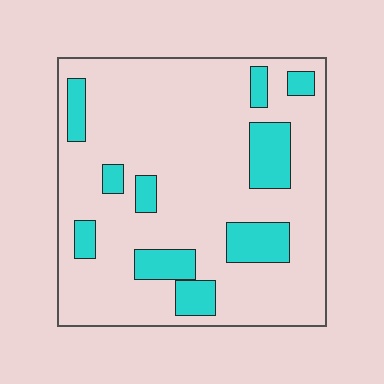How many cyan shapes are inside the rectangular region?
10.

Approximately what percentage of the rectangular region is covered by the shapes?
Approximately 20%.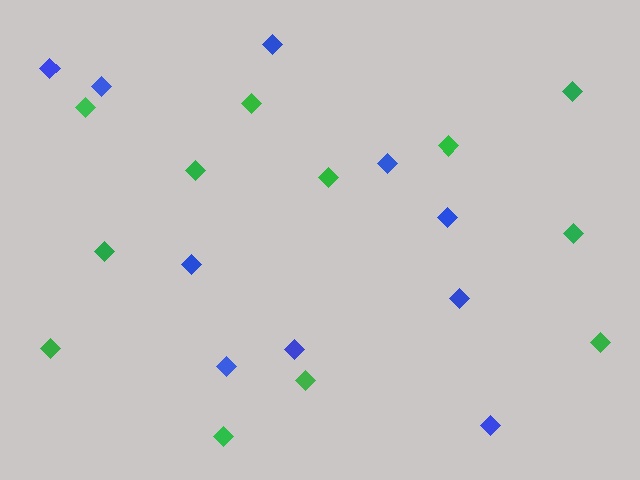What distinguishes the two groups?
There are 2 groups: one group of blue diamonds (10) and one group of green diamonds (12).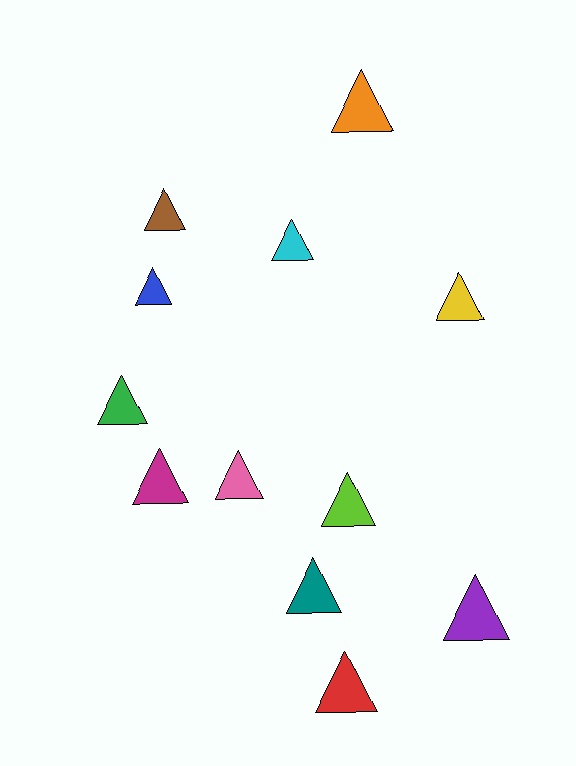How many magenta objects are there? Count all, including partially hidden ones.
There is 1 magenta object.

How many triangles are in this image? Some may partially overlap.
There are 12 triangles.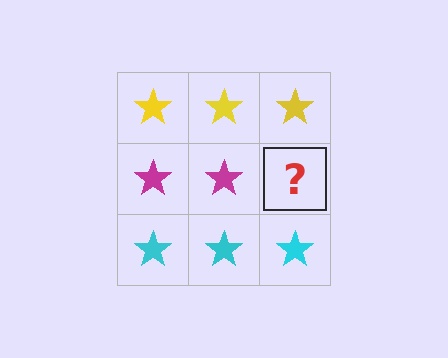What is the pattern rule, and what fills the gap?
The rule is that each row has a consistent color. The gap should be filled with a magenta star.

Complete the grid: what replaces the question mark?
The question mark should be replaced with a magenta star.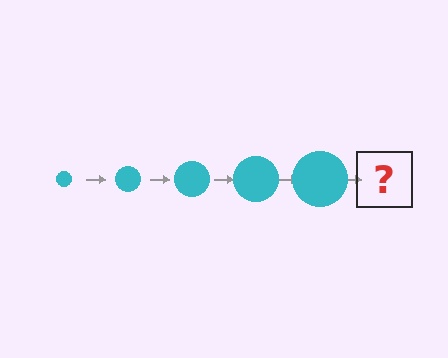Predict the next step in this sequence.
The next step is a cyan circle, larger than the previous one.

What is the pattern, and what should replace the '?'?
The pattern is that the circle gets progressively larger each step. The '?' should be a cyan circle, larger than the previous one.